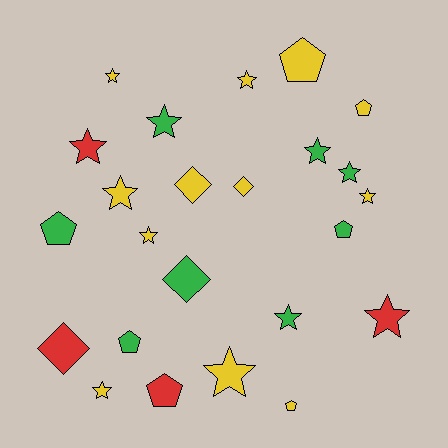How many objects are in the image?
There are 24 objects.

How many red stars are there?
There are 2 red stars.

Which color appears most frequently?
Yellow, with 12 objects.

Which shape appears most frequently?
Star, with 13 objects.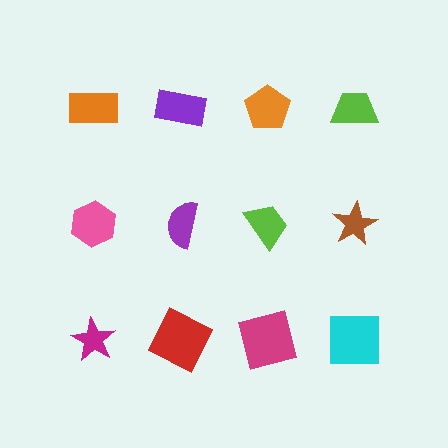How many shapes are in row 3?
4 shapes.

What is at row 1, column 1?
An orange rectangle.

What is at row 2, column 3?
A lime trapezoid.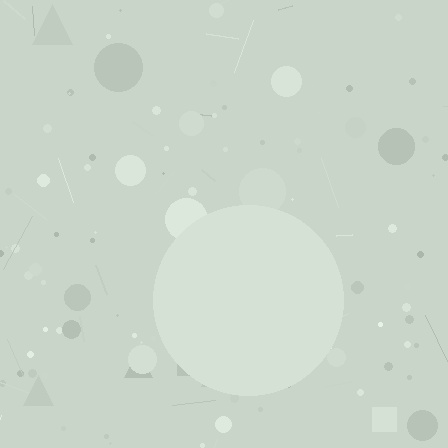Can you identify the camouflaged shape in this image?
The camouflaged shape is a circle.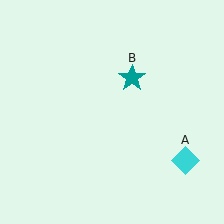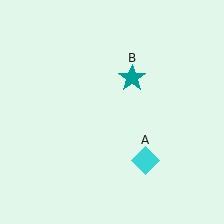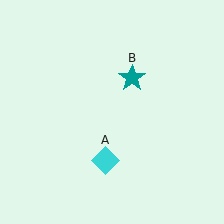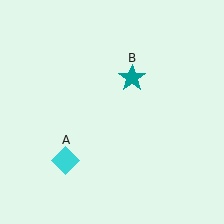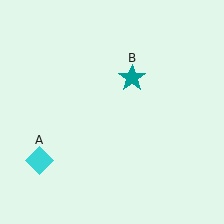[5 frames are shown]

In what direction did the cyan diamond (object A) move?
The cyan diamond (object A) moved left.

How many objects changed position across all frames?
1 object changed position: cyan diamond (object A).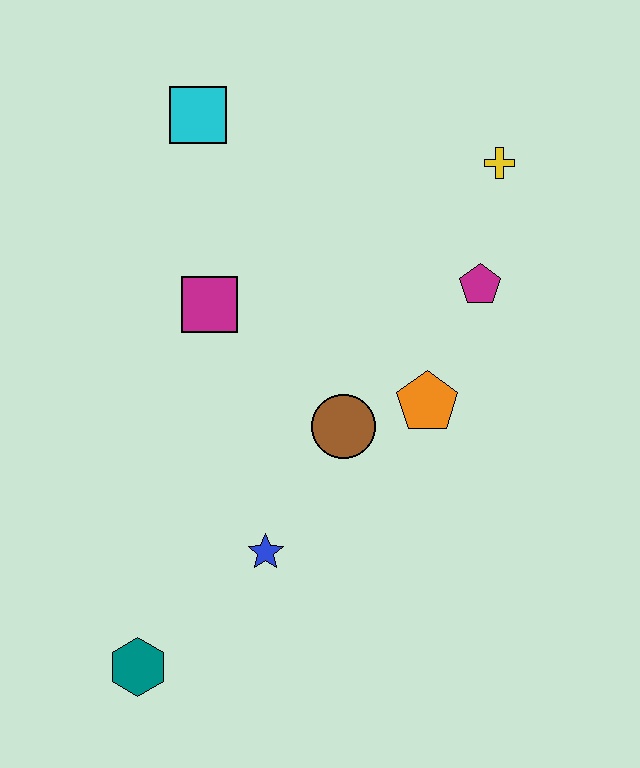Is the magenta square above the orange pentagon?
Yes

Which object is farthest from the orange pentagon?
The teal hexagon is farthest from the orange pentagon.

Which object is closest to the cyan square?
The magenta square is closest to the cyan square.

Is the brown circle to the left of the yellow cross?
Yes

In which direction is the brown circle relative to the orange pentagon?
The brown circle is to the left of the orange pentagon.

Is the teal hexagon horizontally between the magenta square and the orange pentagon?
No